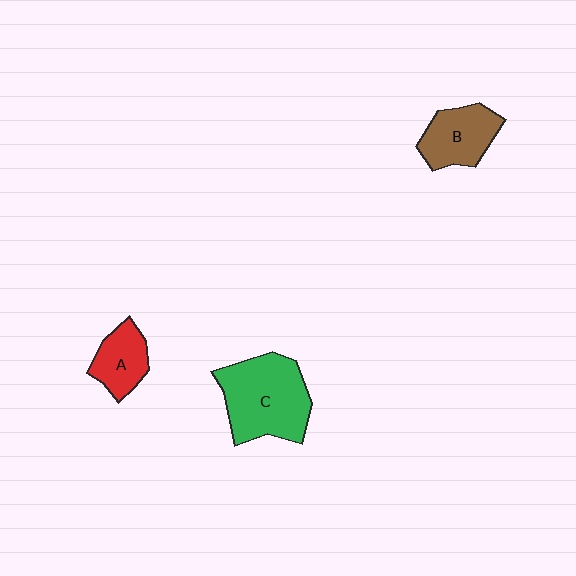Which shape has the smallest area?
Shape A (red).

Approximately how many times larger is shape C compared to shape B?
Approximately 1.7 times.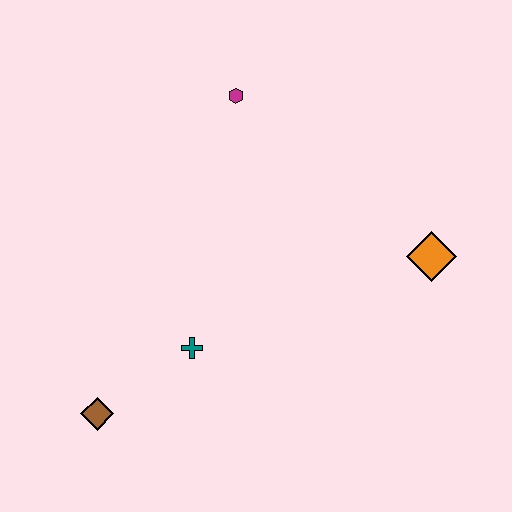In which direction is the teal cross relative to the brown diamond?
The teal cross is to the right of the brown diamond.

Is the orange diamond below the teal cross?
No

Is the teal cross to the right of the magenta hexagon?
No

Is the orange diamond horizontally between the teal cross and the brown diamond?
No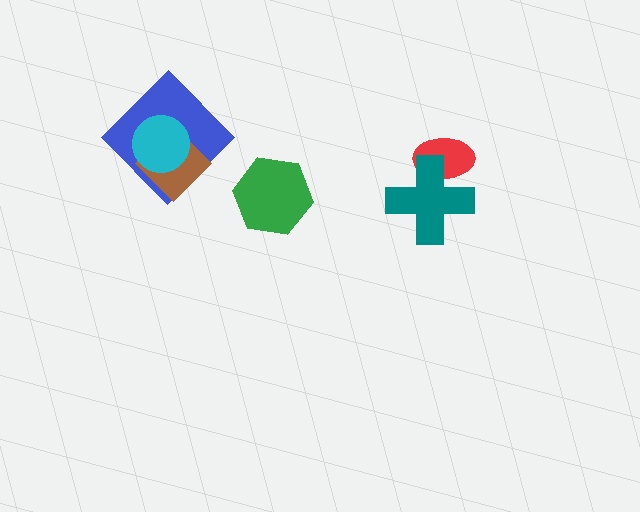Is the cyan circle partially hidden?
No, no other shape covers it.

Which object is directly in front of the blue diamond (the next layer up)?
The brown diamond is directly in front of the blue diamond.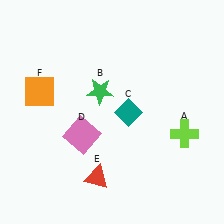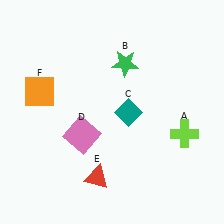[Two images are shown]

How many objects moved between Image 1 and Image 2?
1 object moved between the two images.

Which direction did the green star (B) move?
The green star (B) moved up.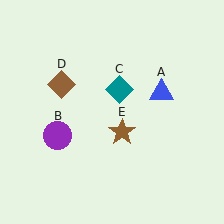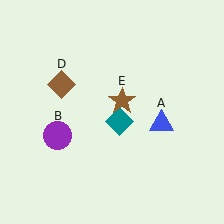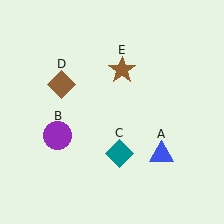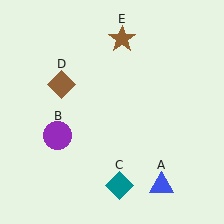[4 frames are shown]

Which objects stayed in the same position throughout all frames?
Purple circle (object B) and brown diamond (object D) remained stationary.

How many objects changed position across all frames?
3 objects changed position: blue triangle (object A), teal diamond (object C), brown star (object E).